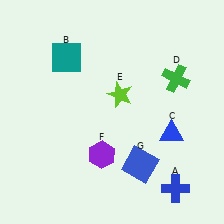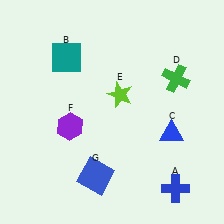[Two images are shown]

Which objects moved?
The objects that moved are: the purple hexagon (F), the blue square (G).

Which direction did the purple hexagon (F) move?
The purple hexagon (F) moved left.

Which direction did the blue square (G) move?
The blue square (G) moved left.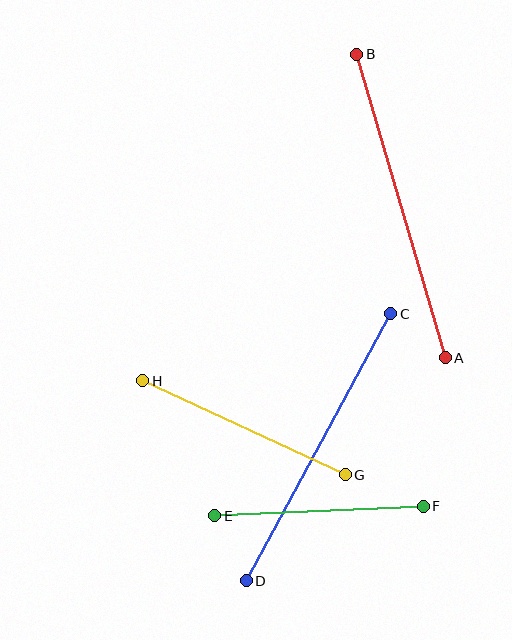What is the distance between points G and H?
The distance is approximately 224 pixels.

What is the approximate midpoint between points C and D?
The midpoint is at approximately (318, 447) pixels.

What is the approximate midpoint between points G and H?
The midpoint is at approximately (244, 428) pixels.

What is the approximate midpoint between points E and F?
The midpoint is at approximately (319, 511) pixels.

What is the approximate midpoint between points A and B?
The midpoint is at approximately (401, 206) pixels.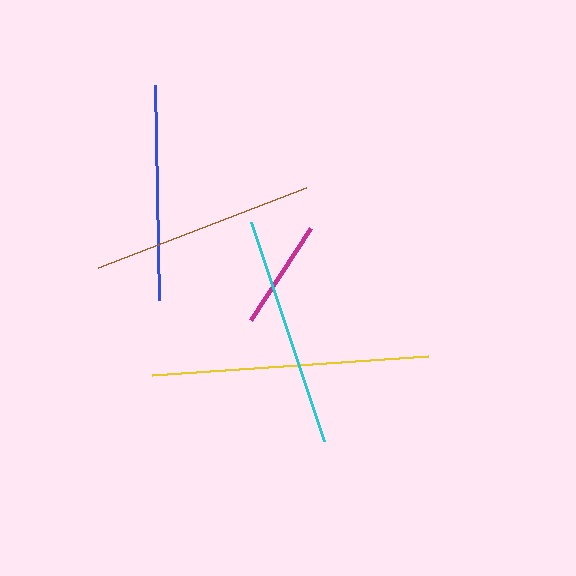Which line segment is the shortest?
The magenta line is the shortest at approximately 109 pixels.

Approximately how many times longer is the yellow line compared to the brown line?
The yellow line is approximately 1.2 times the length of the brown line.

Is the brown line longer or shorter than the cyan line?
The cyan line is longer than the brown line.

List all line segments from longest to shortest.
From longest to shortest: yellow, cyan, brown, blue, magenta.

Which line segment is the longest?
The yellow line is the longest at approximately 276 pixels.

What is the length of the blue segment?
The blue segment is approximately 215 pixels long.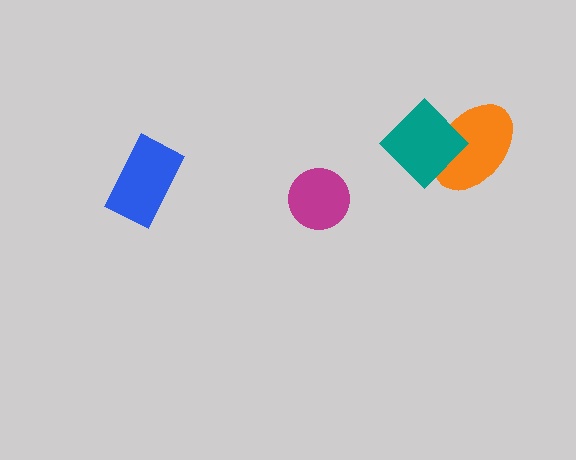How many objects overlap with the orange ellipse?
1 object overlaps with the orange ellipse.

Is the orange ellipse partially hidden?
Yes, it is partially covered by another shape.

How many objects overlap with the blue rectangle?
0 objects overlap with the blue rectangle.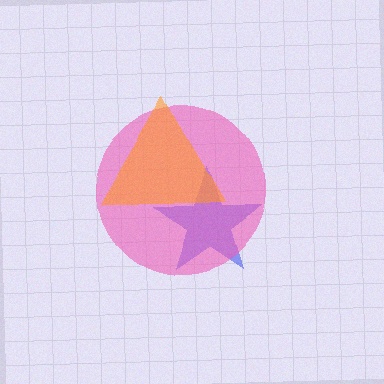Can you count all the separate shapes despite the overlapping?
Yes, there are 3 separate shapes.